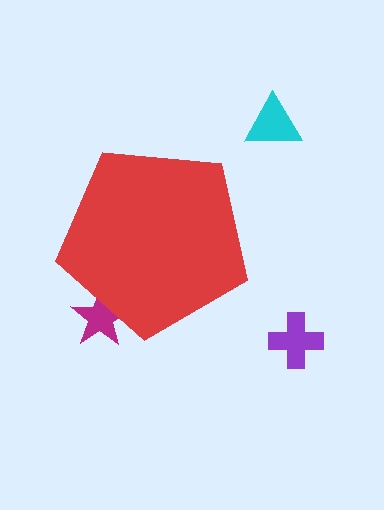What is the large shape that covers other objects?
A red pentagon.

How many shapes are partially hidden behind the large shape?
1 shape is partially hidden.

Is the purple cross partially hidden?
No, the purple cross is fully visible.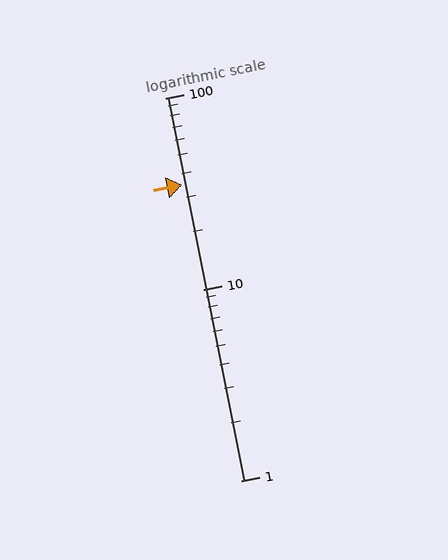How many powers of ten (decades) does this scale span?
The scale spans 2 decades, from 1 to 100.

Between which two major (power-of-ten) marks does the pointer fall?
The pointer is between 10 and 100.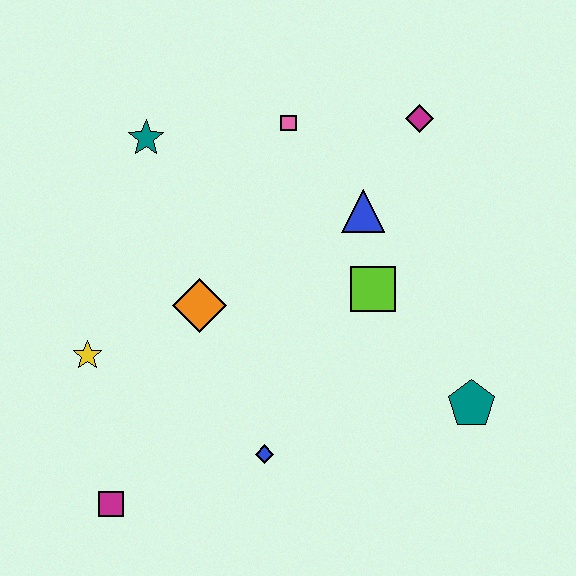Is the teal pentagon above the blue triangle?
No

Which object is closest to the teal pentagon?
The lime square is closest to the teal pentagon.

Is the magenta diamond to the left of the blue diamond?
No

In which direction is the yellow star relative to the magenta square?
The yellow star is above the magenta square.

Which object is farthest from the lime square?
The magenta square is farthest from the lime square.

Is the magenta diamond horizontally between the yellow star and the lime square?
No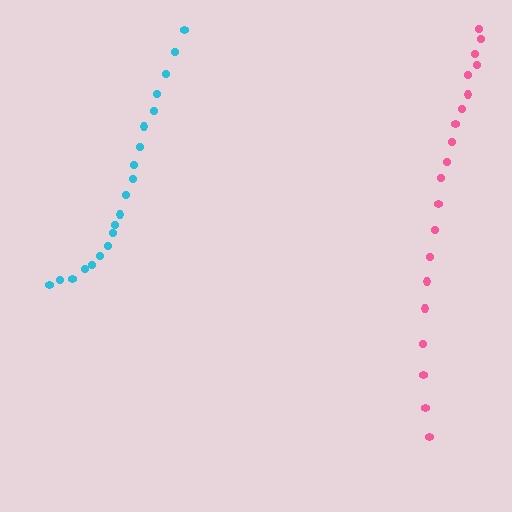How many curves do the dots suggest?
There are 2 distinct paths.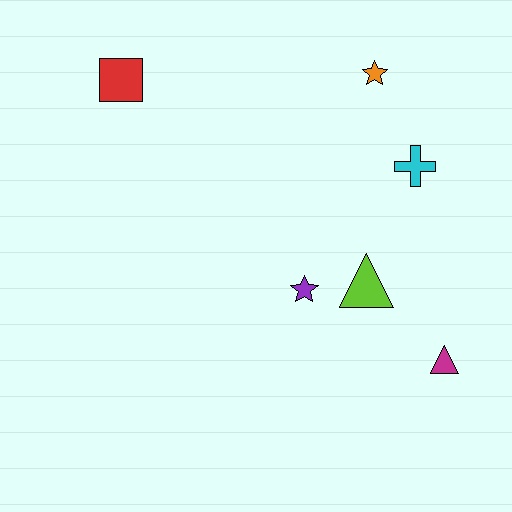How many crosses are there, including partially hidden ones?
There is 1 cross.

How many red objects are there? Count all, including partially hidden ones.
There is 1 red object.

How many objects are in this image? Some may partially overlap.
There are 6 objects.